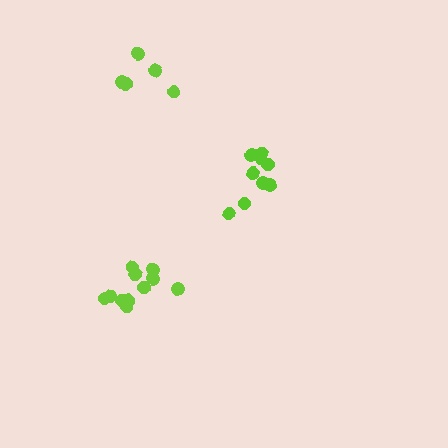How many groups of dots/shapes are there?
There are 3 groups.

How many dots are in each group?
Group 1: 9 dots, Group 2: 11 dots, Group 3: 5 dots (25 total).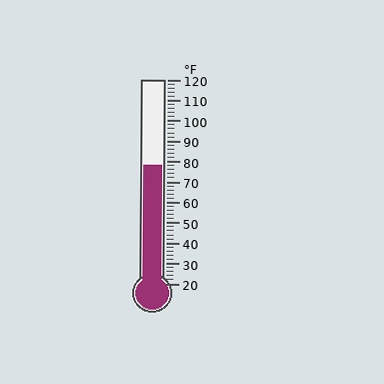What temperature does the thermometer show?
The thermometer shows approximately 78°F.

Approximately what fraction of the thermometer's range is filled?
The thermometer is filled to approximately 60% of its range.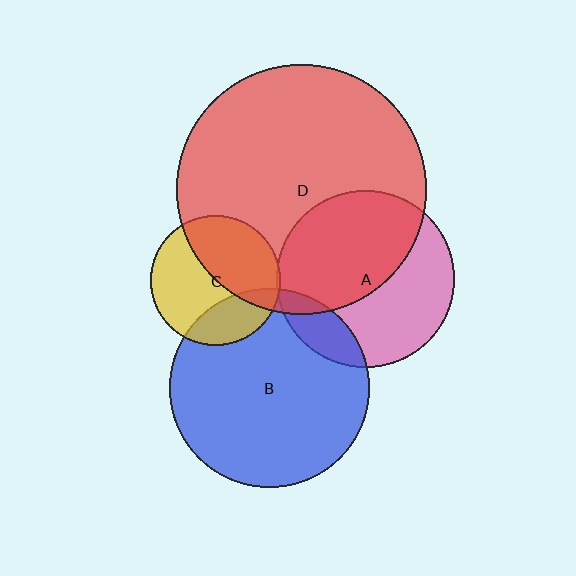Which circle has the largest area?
Circle D (red).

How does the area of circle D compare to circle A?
Approximately 2.0 times.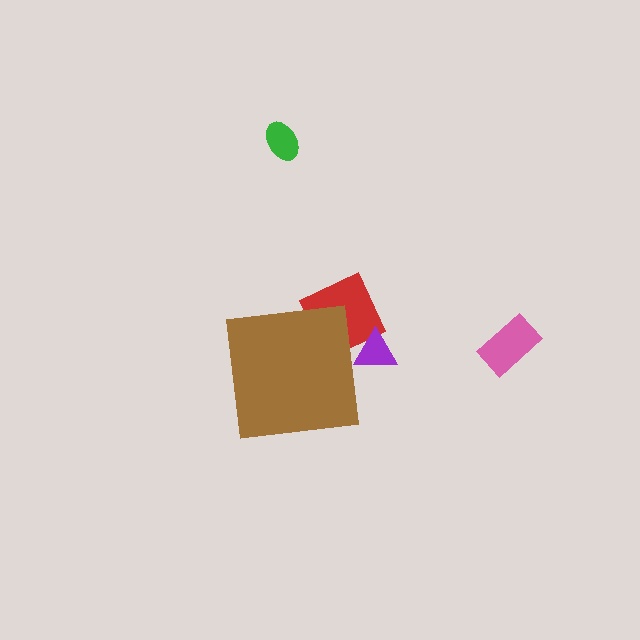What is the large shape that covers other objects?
A brown square.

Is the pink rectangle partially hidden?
No, the pink rectangle is fully visible.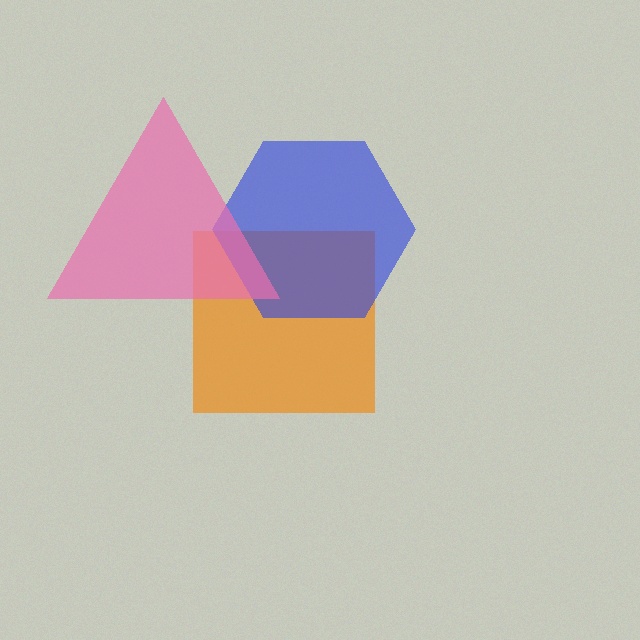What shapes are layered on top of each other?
The layered shapes are: an orange square, a blue hexagon, a pink triangle.